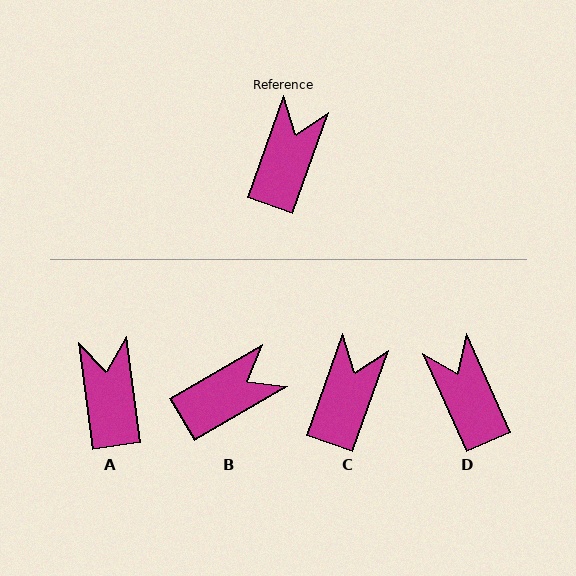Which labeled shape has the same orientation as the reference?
C.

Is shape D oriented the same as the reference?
No, it is off by about 44 degrees.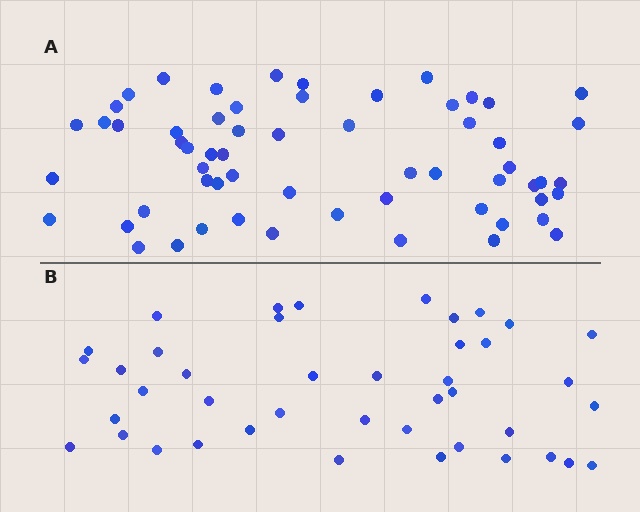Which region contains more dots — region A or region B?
Region A (the top region) has more dots.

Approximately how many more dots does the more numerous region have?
Region A has approximately 20 more dots than region B.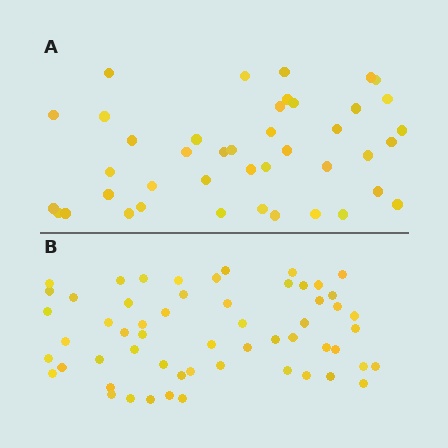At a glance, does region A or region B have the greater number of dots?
Region B (the bottom region) has more dots.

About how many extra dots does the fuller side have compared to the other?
Region B has approximately 15 more dots than region A.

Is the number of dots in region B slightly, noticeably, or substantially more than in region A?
Region B has noticeably more, but not dramatically so. The ratio is roughly 1.4 to 1.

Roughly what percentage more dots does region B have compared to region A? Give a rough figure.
About 35% more.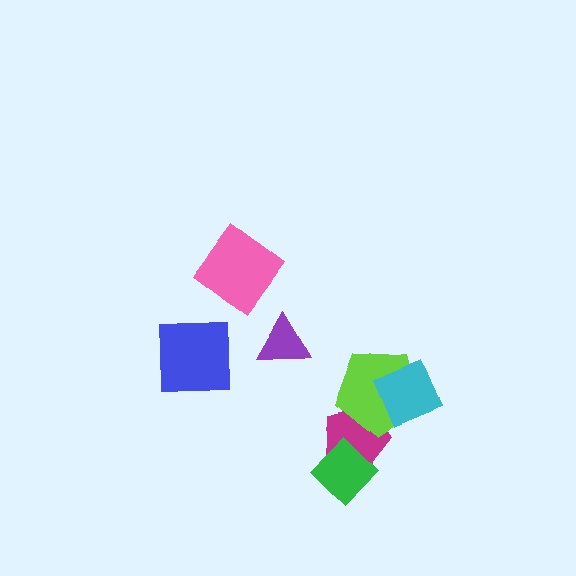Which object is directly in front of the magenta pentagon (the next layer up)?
The lime pentagon is directly in front of the magenta pentagon.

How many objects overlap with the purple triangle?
0 objects overlap with the purple triangle.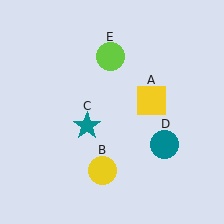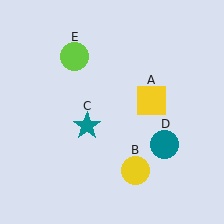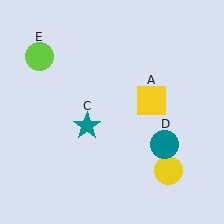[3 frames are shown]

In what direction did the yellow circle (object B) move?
The yellow circle (object B) moved right.